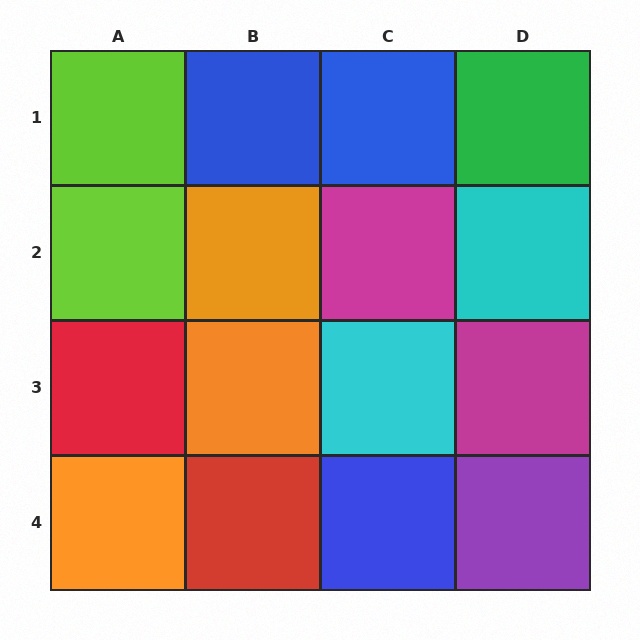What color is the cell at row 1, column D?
Green.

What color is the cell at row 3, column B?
Orange.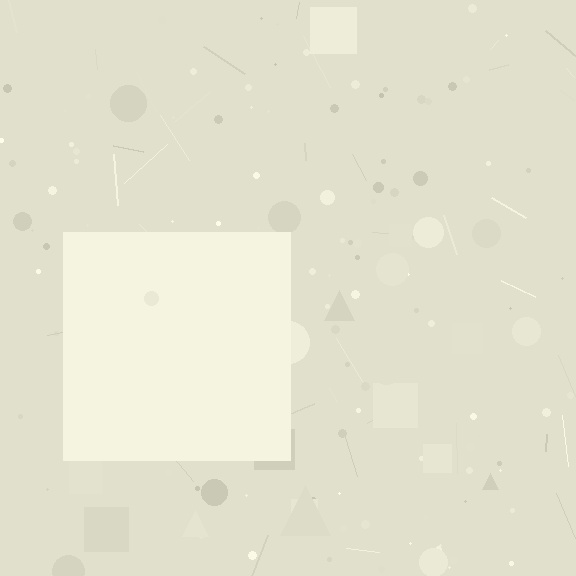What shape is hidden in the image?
A square is hidden in the image.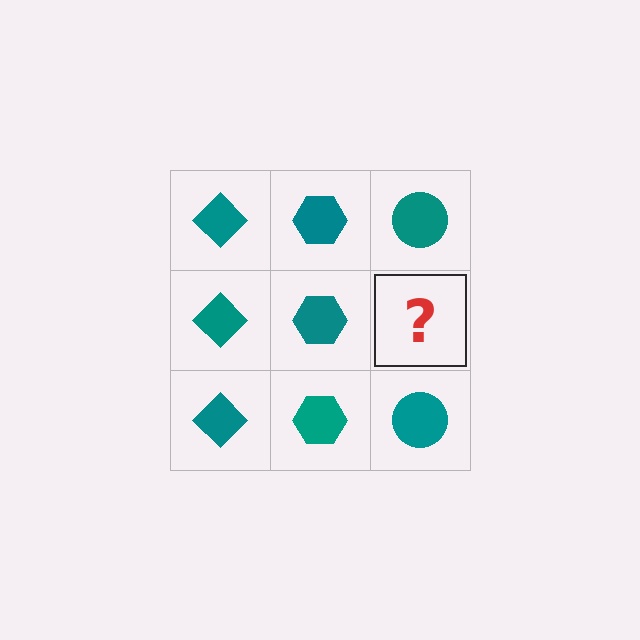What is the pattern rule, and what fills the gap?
The rule is that each column has a consistent shape. The gap should be filled with a teal circle.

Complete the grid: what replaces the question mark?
The question mark should be replaced with a teal circle.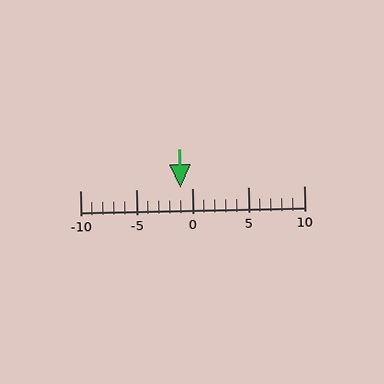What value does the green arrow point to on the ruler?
The green arrow points to approximately -1.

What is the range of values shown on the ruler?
The ruler shows values from -10 to 10.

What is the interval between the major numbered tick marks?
The major tick marks are spaced 5 units apart.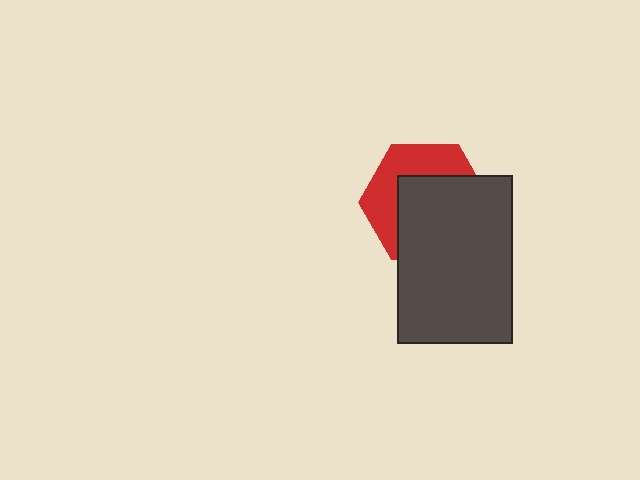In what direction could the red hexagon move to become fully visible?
The red hexagon could move toward the upper-left. That would shift it out from behind the dark gray rectangle entirely.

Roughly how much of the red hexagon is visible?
A small part of it is visible (roughly 42%).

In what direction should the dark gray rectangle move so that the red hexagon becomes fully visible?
The dark gray rectangle should move toward the lower-right. That is the shortest direction to clear the overlap and leave the red hexagon fully visible.